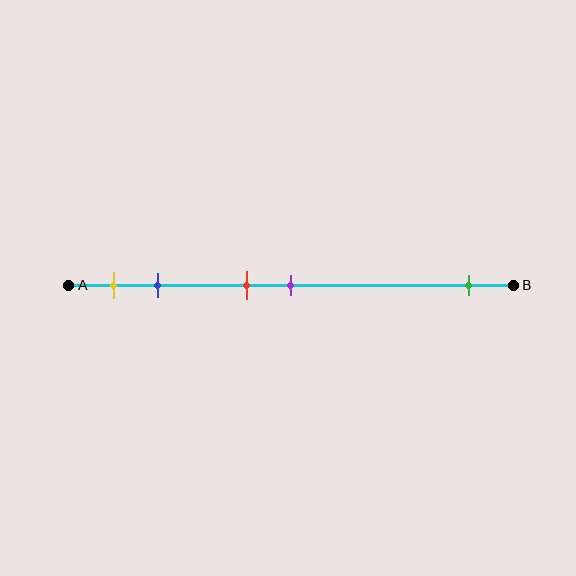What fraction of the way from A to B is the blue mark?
The blue mark is approximately 20% (0.2) of the way from A to B.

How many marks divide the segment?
There are 5 marks dividing the segment.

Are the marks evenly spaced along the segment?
No, the marks are not evenly spaced.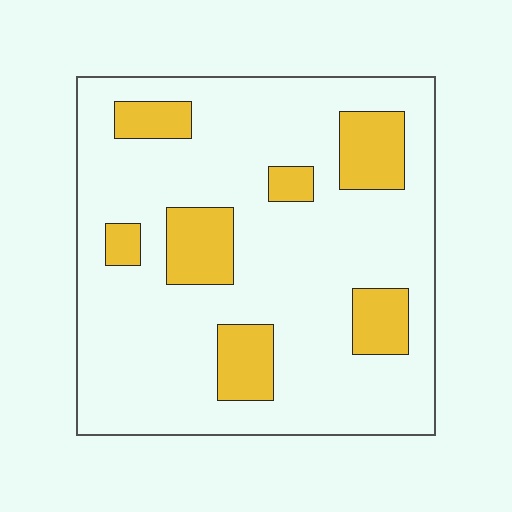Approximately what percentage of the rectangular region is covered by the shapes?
Approximately 20%.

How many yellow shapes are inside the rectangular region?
7.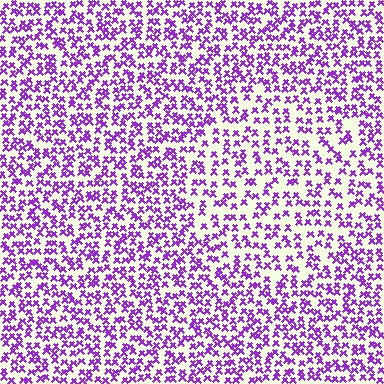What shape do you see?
I see a circle.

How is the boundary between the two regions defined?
The boundary is defined by a change in element density (approximately 1.5x ratio). All elements are the same color, size, and shape.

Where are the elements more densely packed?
The elements are more densely packed outside the circle boundary.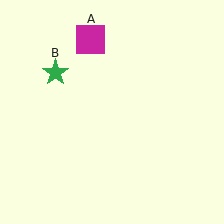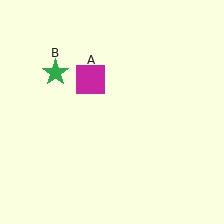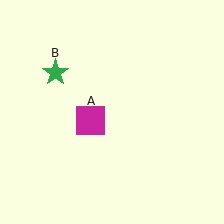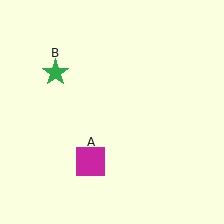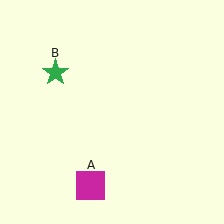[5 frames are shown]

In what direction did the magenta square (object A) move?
The magenta square (object A) moved down.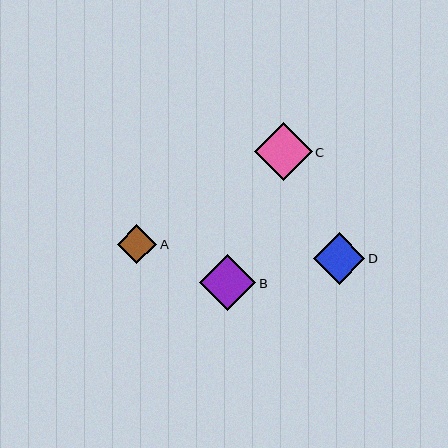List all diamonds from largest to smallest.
From largest to smallest: C, B, D, A.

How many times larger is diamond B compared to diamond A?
Diamond B is approximately 1.4 times the size of diamond A.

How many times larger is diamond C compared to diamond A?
Diamond C is approximately 1.5 times the size of diamond A.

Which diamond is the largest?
Diamond C is the largest with a size of approximately 58 pixels.